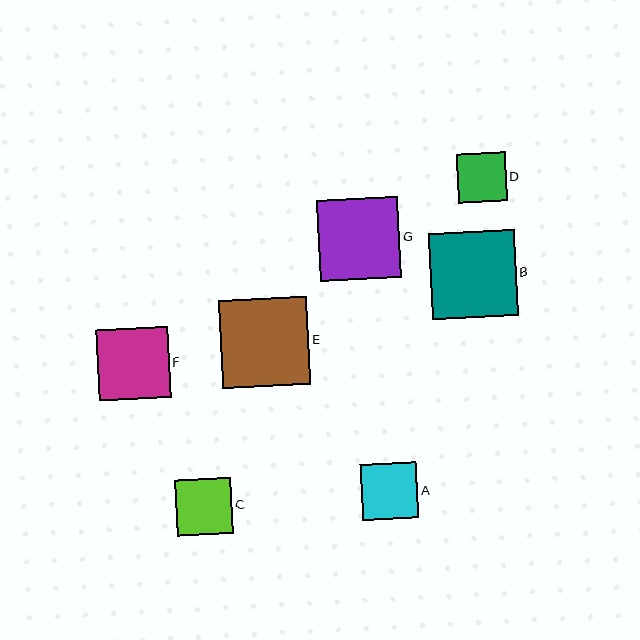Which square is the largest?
Square E is the largest with a size of approximately 88 pixels.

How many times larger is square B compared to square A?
Square B is approximately 1.5 times the size of square A.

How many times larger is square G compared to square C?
Square G is approximately 1.4 times the size of square C.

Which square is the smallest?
Square D is the smallest with a size of approximately 49 pixels.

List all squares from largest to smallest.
From largest to smallest: E, B, G, F, C, A, D.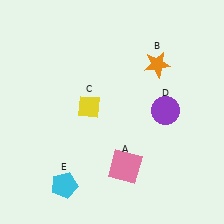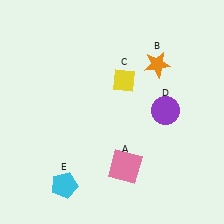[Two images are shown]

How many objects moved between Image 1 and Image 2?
1 object moved between the two images.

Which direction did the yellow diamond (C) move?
The yellow diamond (C) moved right.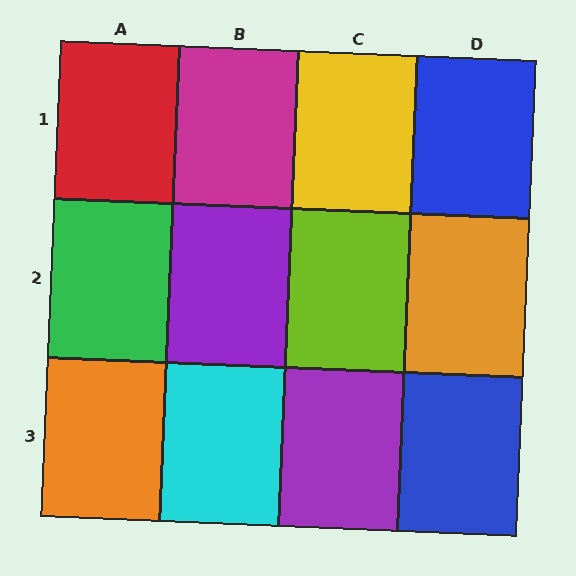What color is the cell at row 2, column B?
Purple.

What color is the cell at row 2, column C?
Lime.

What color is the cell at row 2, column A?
Green.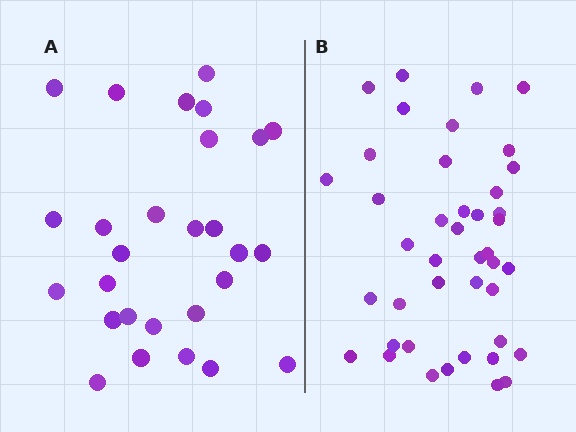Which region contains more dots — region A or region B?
Region B (the right region) has more dots.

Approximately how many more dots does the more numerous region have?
Region B has approximately 15 more dots than region A.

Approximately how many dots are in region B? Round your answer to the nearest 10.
About 40 dots. (The exact count is 42, which rounds to 40.)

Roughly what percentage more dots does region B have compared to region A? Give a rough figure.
About 50% more.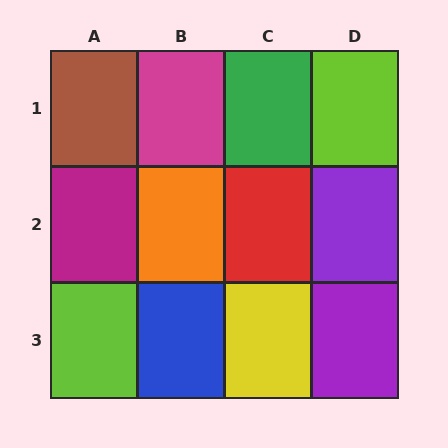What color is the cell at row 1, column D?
Lime.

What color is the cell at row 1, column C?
Green.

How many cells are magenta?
2 cells are magenta.